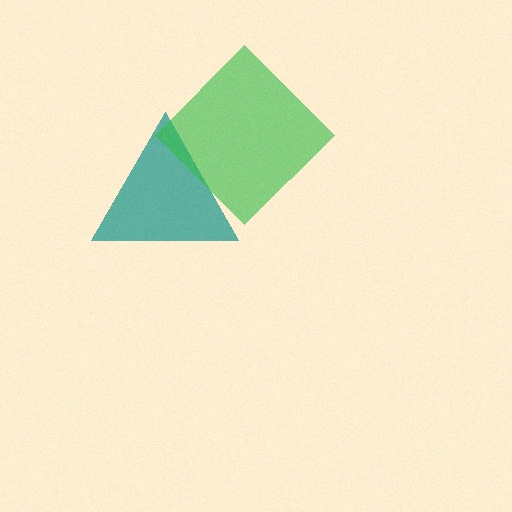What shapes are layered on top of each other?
The layered shapes are: a teal triangle, a green diamond.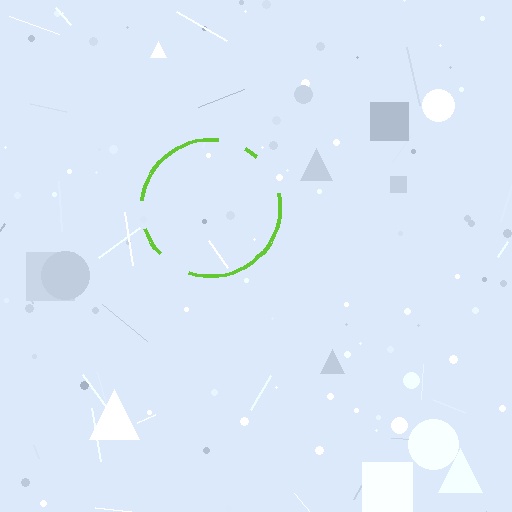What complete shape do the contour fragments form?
The contour fragments form a circle.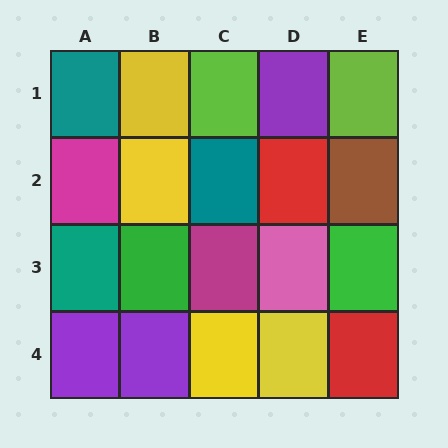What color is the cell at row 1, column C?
Lime.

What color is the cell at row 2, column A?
Magenta.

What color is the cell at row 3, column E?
Green.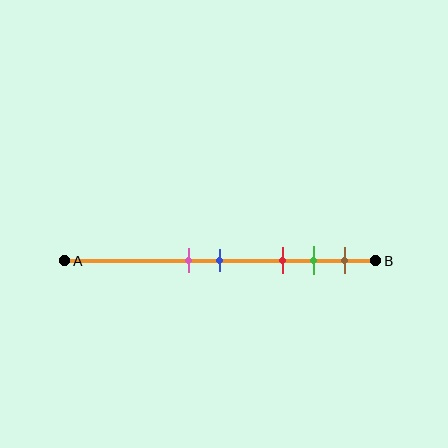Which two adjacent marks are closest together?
The pink and blue marks are the closest adjacent pair.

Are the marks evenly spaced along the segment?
No, the marks are not evenly spaced.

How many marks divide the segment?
There are 5 marks dividing the segment.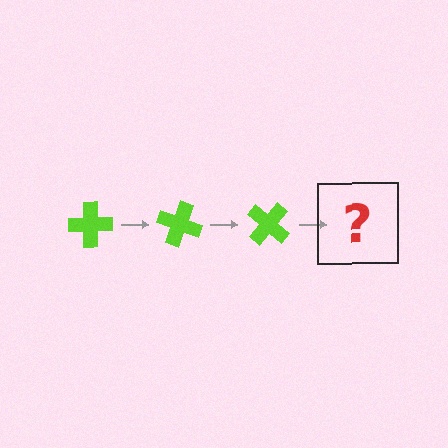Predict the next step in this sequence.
The next step is a lime cross rotated 60 degrees.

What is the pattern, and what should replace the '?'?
The pattern is that the cross rotates 20 degrees each step. The '?' should be a lime cross rotated 60 degrees.